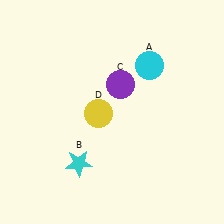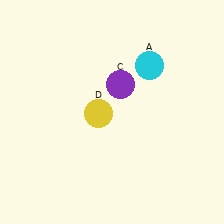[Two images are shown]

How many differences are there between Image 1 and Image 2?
There is 1 difference between the two images.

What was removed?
The cyan star (B) was removed in Image 2.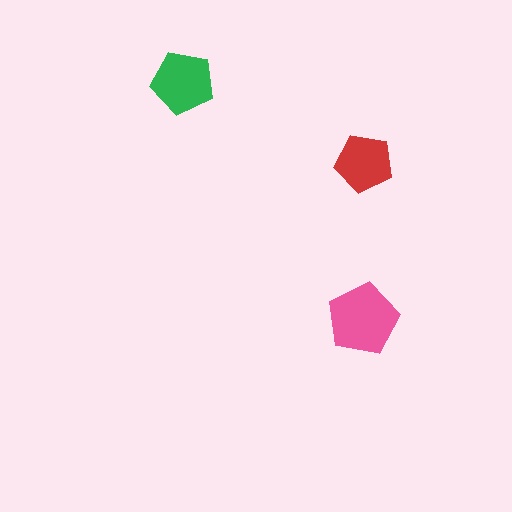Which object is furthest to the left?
The green pentagon is leftmost.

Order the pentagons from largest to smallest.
the pink one, the green one, the red one.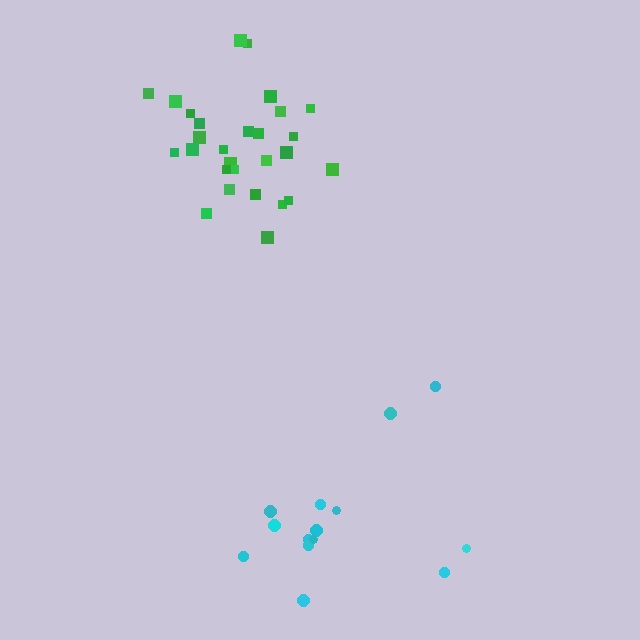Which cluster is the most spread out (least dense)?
Cyan.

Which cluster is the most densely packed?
Green.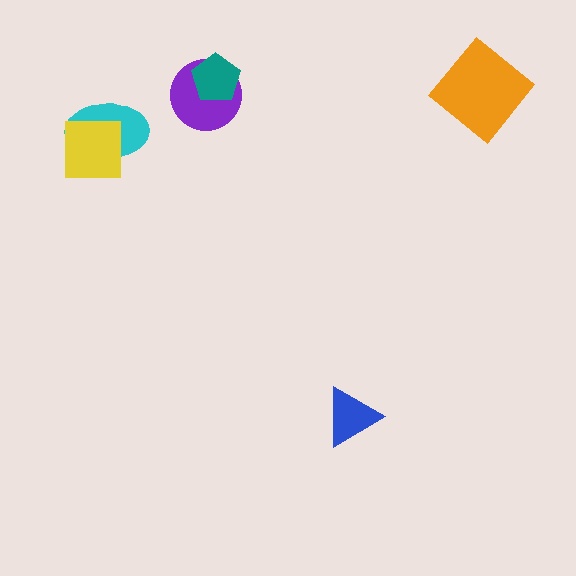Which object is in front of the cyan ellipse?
The yellow square is in front of the cyan ellipse.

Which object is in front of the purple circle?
The teal pentagon is in front of the purple circle.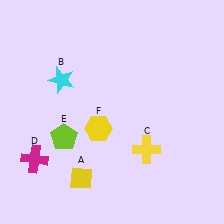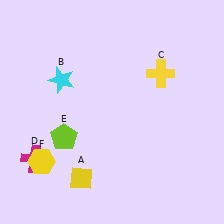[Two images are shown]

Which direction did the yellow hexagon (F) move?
The yellow hexagon (F) moved left.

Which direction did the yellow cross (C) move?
The yellow cross (C) moved up.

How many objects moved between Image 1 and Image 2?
2 objects moved between the two images.